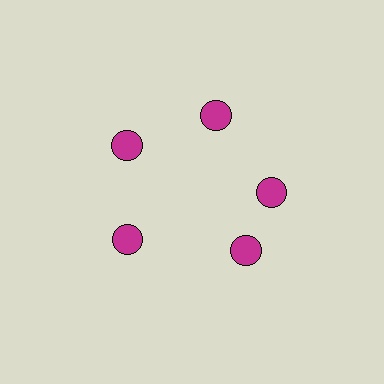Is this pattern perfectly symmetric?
No. The 5 magenta circles are arranged in a ring, but one element near the 5 o'clock position is rotated out of alignment along the ring, breaking the 5-fold rotational symmetry.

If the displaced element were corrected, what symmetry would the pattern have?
It would have 5-fold rotational symmetry — the pattern would map onto itself every 72 degrees.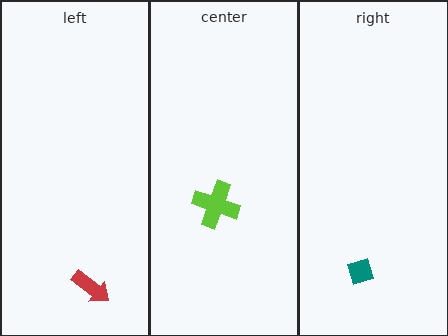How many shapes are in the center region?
1.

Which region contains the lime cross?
The center region.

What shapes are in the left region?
The red arrow.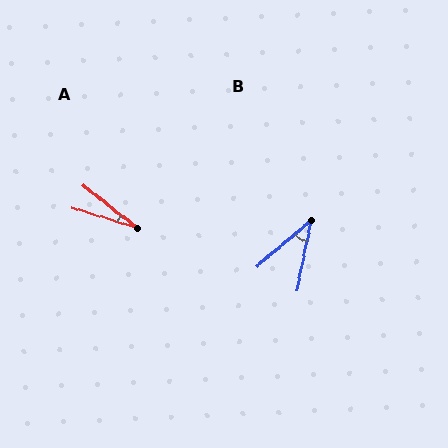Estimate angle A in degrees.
Approximately 20 degrees.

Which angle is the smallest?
A, at approximately 20 degrees.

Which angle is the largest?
B, at approximately 38 degrees.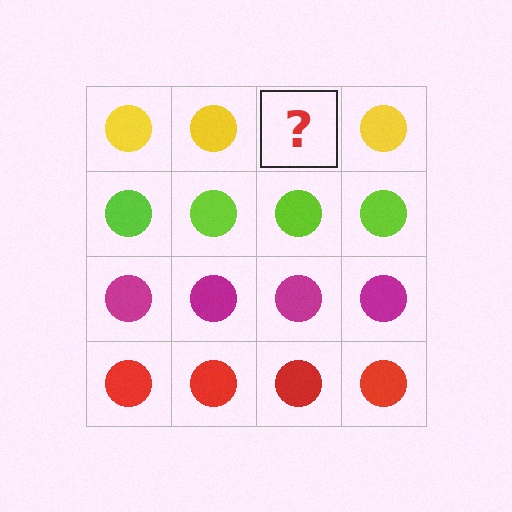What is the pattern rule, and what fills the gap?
The rule is that each row has a consistent color. The gap should be filled with a yellow circle.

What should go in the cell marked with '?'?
The missing cell should contain a yellow circle.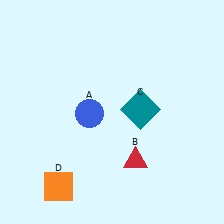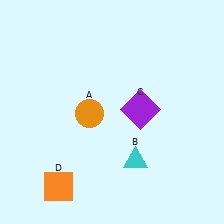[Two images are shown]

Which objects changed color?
A changed from blue to orange. B changed from red to cyan. C changed from teal to purple.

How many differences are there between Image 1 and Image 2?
There are 3 differences between the two images.